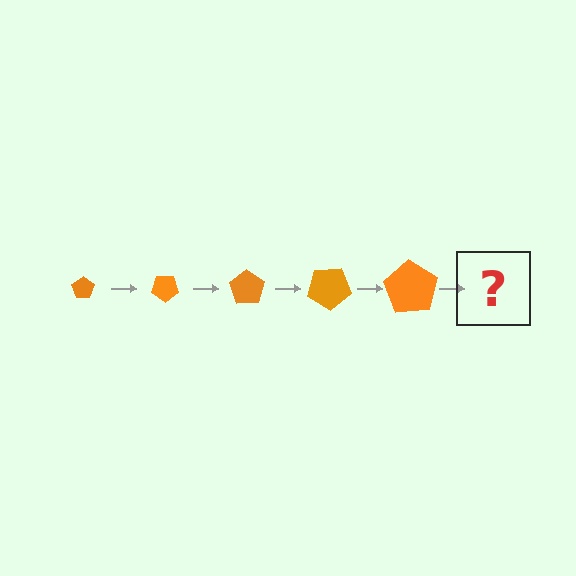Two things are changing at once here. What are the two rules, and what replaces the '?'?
The two rules are that the pentagon grows larger each step and it rotates 35 degrees each step. The '?' should be a pentagon, larger than the previous one and rotated 175 degrees from the start.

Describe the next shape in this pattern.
It should be a pentagon, larger than the previous one and rotated 175 degrees from the start.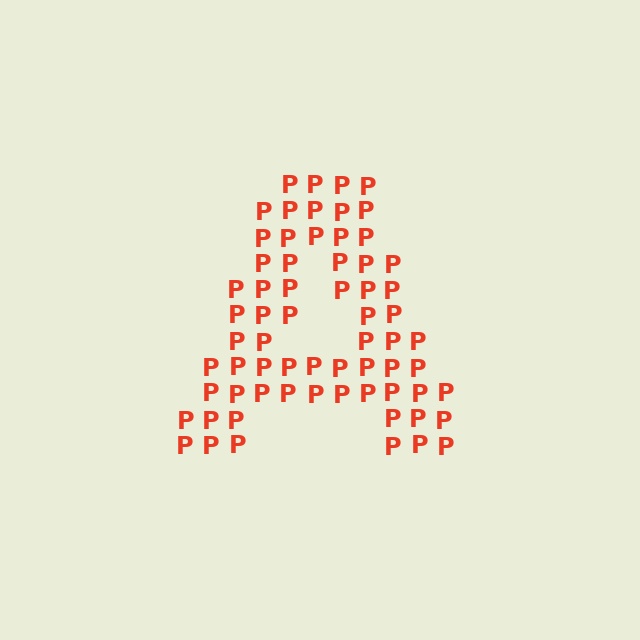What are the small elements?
The small elements are letter P's.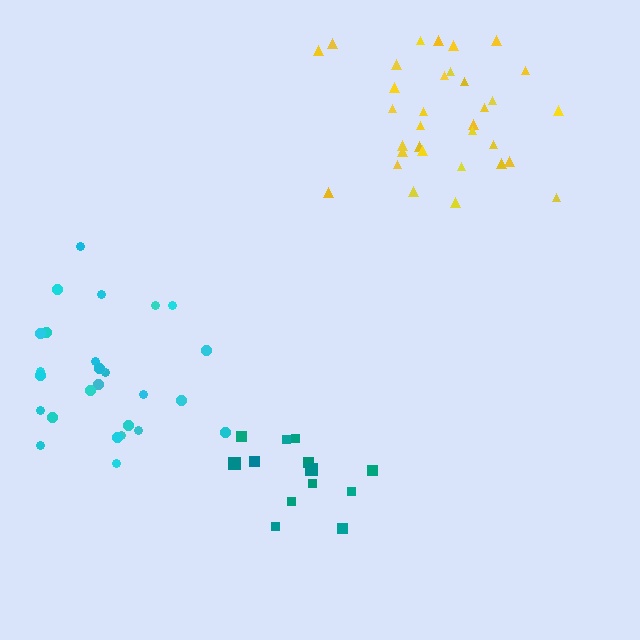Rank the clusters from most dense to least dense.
yellow, cyan, teal.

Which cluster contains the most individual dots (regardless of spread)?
Yellow (33).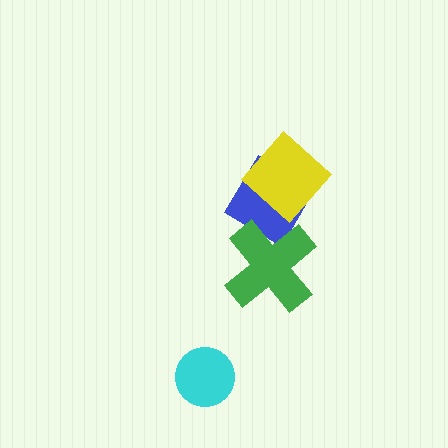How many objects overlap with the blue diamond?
2 objects overlap with the blue diamond.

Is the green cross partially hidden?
No, no other shape covers it.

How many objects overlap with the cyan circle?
0 objects overlap with the cyan circle.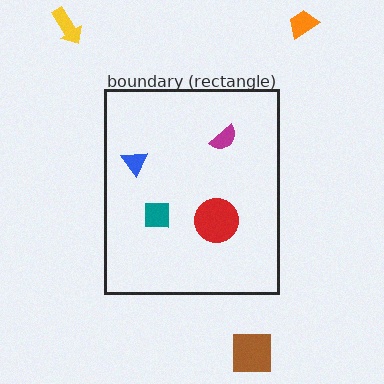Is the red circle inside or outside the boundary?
Inside.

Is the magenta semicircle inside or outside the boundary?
Inside.